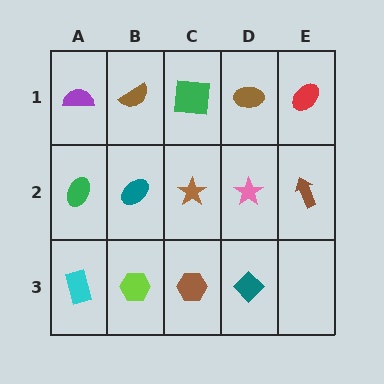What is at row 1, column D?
A brown ellipse.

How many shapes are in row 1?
5 shapes.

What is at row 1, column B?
A brown semicircle.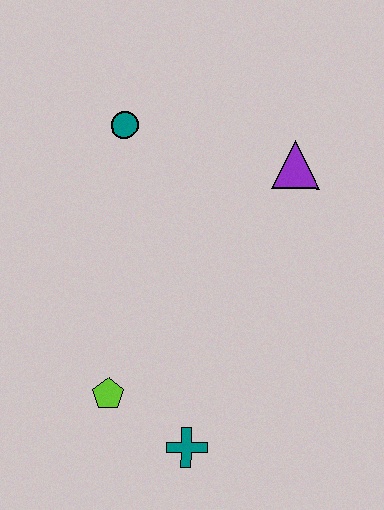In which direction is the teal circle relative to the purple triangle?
The teal circle is to the left of the purple triangle.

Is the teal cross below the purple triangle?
Yes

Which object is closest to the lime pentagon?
The teal cross is closest to the lime pentagon.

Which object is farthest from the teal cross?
The teal circle is farthest from the teal cross.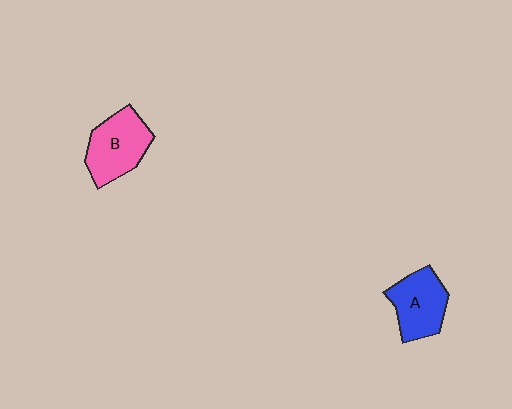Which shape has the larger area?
Shape B (pink).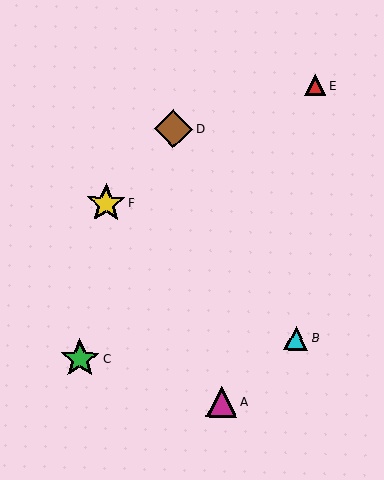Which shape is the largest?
The green star (labeled C) is the largest.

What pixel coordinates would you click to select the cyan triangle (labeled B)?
Click at (296, 338) to select the cyan triangle B.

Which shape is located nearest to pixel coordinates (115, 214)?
The yellow star (labeled F) at (106, 203) is nearest to that location.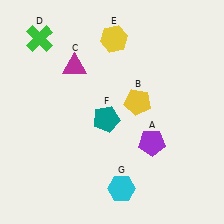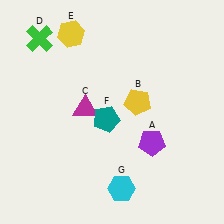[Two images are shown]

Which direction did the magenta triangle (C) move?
The magenta triangle (C) moved down.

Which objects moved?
The objects that moved are: the magenta triangle (C), the yellow hexagon (E).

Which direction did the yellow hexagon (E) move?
The yellow hexagon (E) moved left.